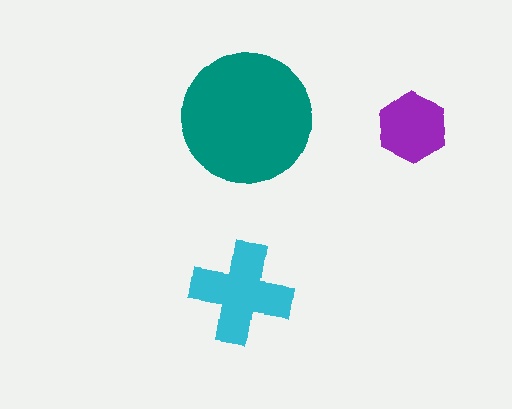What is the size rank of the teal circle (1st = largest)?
1st.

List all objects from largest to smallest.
The teal circle, the cyan cross, the purple hexagon.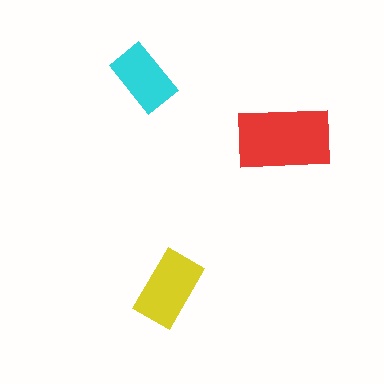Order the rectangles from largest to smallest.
the red one, the yellow one, the cyan one.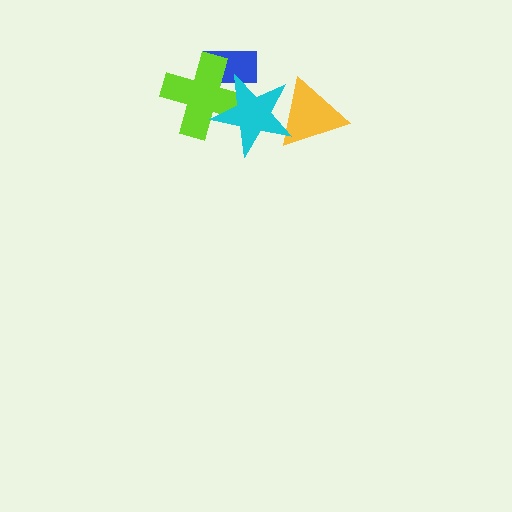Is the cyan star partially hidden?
No, no other shape covers it.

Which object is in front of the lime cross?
The cyan star is in front of the lime cross.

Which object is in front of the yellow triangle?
The cyan star is in front of the yellow triangle.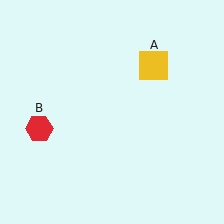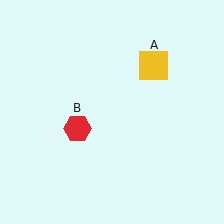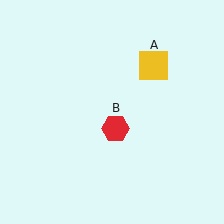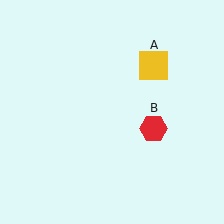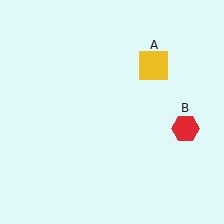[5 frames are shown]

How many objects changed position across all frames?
1 object changed position: red hexagon (object B).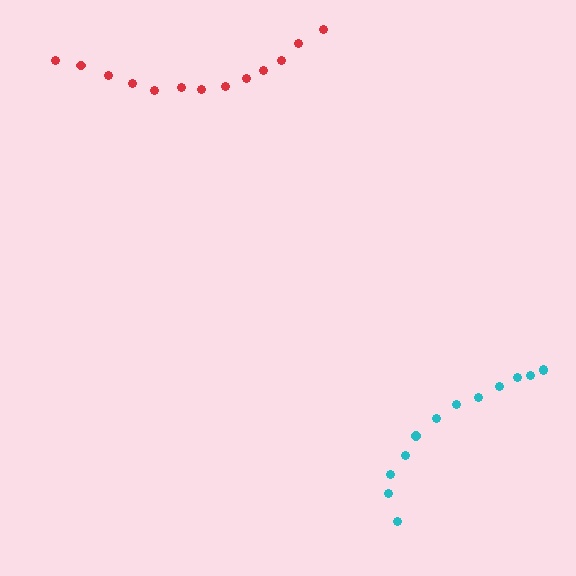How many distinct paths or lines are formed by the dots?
There are 2 distinct paths.